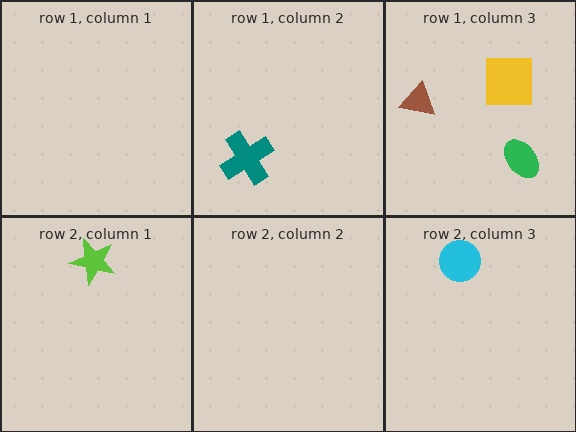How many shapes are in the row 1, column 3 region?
3.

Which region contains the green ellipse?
The row 1, column 3 region.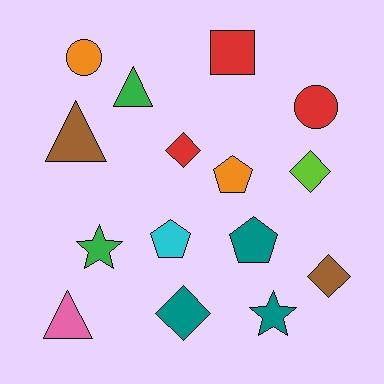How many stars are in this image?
There are 2 stars.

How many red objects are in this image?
There are 3 red objects.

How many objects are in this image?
There are 15 objects.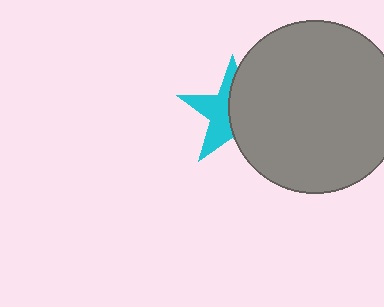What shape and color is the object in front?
The object in front is a gray circle.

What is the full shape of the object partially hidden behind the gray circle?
The partially hidden object is a cyan star.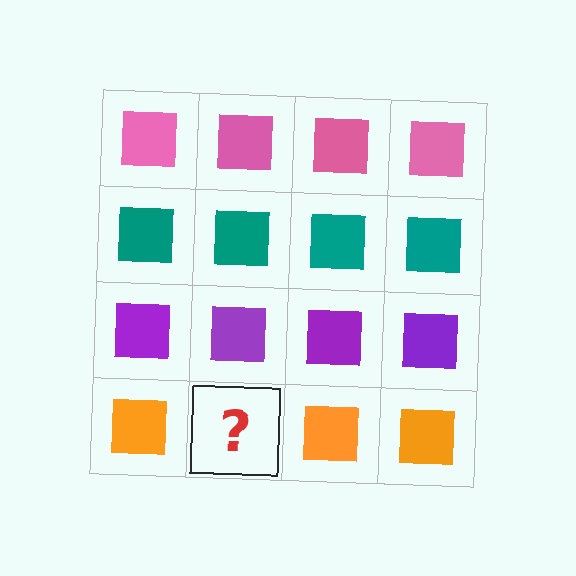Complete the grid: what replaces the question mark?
The question mark should be replaced with an orange square.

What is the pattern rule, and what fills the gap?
The rule is that each row has a consistent color. The gap should be filled with an orange square.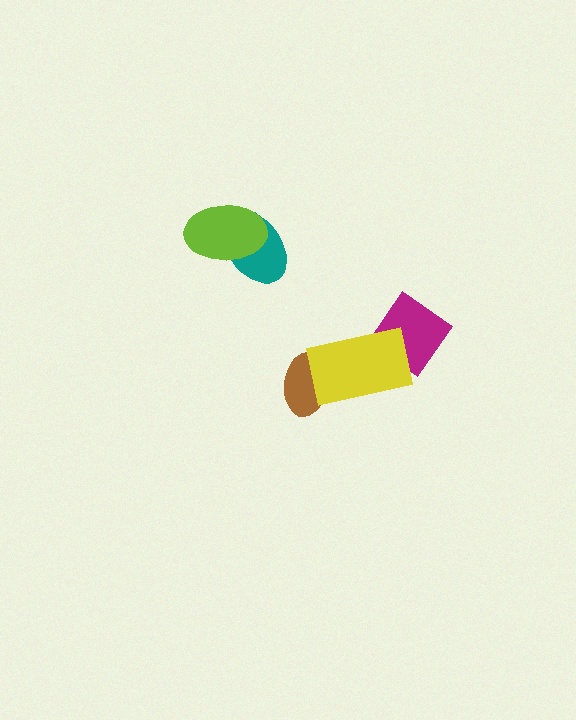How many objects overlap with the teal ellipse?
1 object overlaps with the teal ellipse.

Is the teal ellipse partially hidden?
Yes, it is partially covered by another shape.